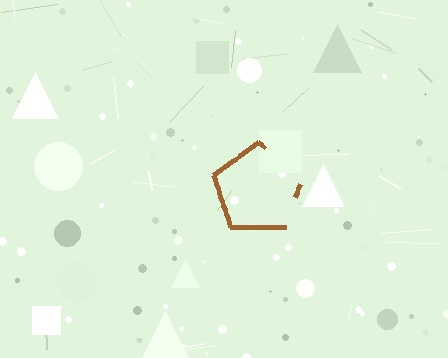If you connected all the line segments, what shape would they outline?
They would outline a pentagon.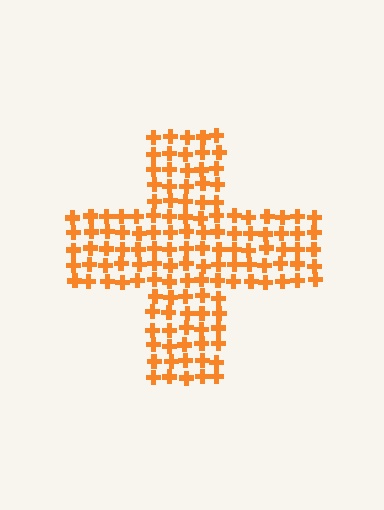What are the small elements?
The small elements are crosses.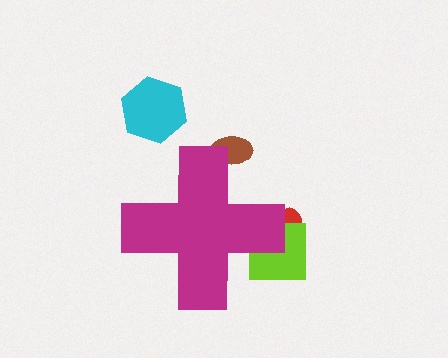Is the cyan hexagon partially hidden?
No, the cyan hexagon is fully visible.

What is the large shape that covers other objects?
A magenta cross.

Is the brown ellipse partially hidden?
Yes, the brown ellipse is partially hidden behind the magenta cross.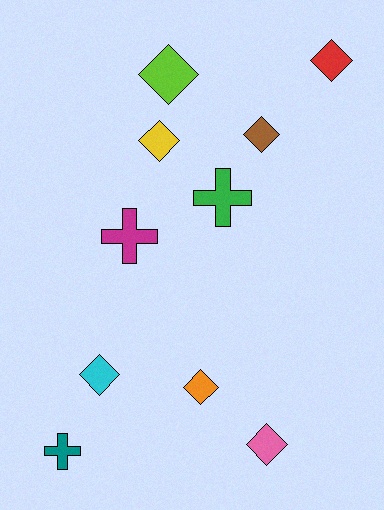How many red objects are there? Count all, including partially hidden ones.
There is 1 red object.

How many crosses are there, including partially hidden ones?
There are 3 crosses.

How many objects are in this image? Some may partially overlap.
There are 10 objects.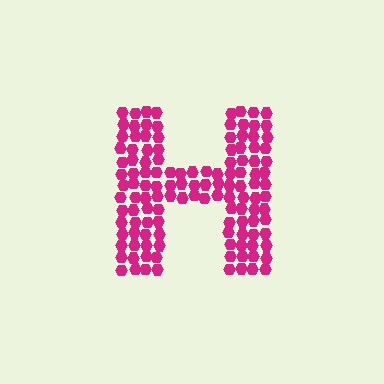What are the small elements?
The small elements are hexagons.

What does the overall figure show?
The overall figure shows the letter H.